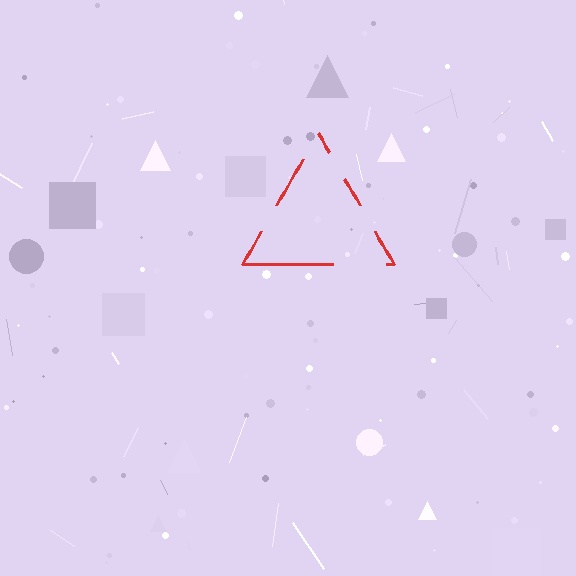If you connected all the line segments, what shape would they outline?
They would outline a triangle.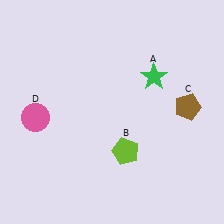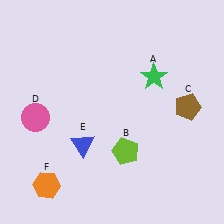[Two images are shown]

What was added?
A blue triangle (E), an orange hexagon (F) were added in Image 2.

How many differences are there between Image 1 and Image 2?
There are 2 differences between the two images.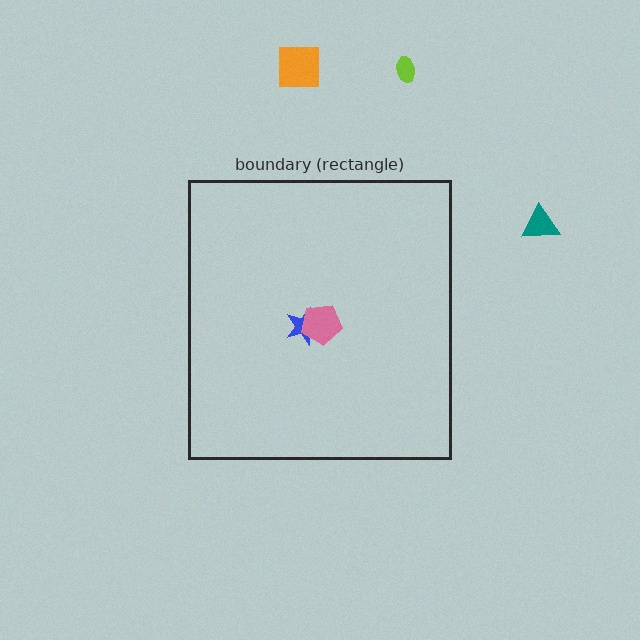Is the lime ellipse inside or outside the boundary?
Outside.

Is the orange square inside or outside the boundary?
Outside.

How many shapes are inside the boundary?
2 inside, 3 outside.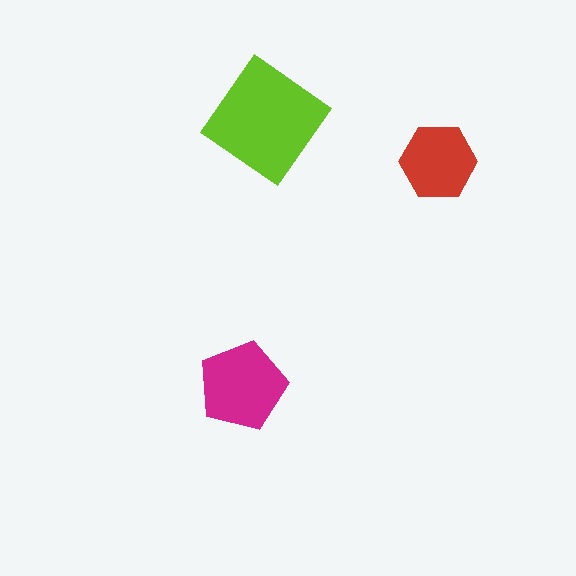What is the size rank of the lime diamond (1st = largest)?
1st.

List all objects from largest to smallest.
The lime diamond, the magenta pentagon, the red hexagon.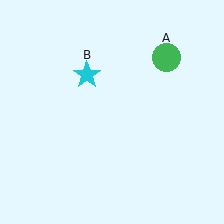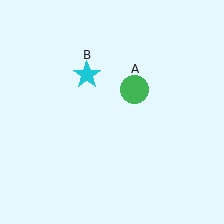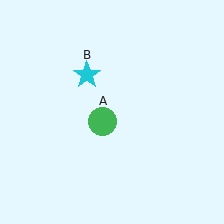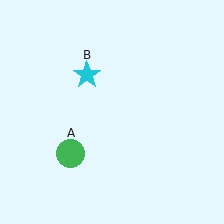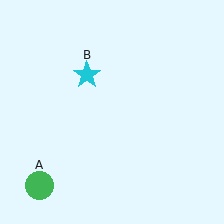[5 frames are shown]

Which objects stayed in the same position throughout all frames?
Cyan star (object B) remained stationary.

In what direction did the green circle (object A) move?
The green circle (object A) moved down and to the left.